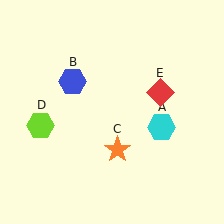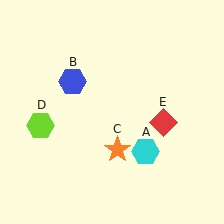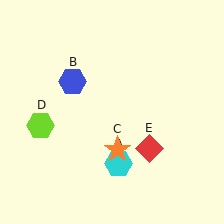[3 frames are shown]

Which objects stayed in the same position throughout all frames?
Blue hexagon (object B) and orange star (object C) and lime hexagon (object D) remained stationary.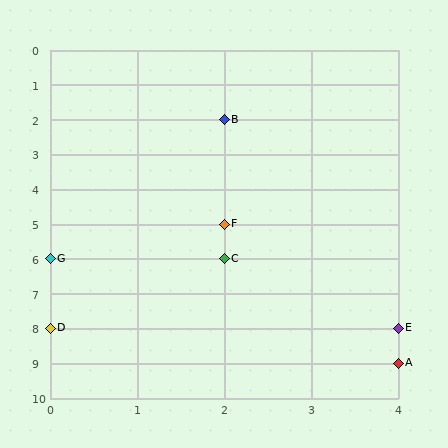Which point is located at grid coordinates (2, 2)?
Point B is at (2, 2).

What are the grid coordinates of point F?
Point F is at grid coordinates (2, 5).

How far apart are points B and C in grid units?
Points B and C are 4 rows apart.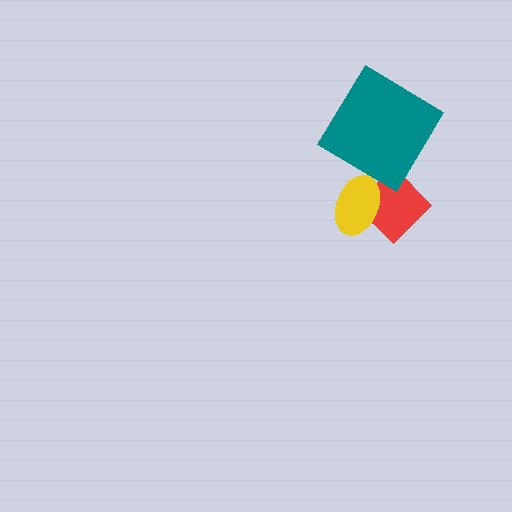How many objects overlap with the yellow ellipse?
1 object overlaps with the yellow ellipse.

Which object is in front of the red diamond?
The yellow ellipse is in front of the red diamond.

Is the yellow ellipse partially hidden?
No, no other shape covers it.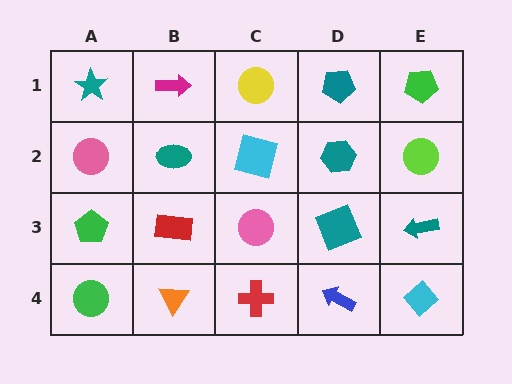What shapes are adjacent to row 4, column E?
A teal arrow (row 3, column E), a blue arrow (row 4, column D).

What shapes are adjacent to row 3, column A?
A pink circle (row 2, column A), a green circle (row 4, column A), a red rectangle (row 3, column B).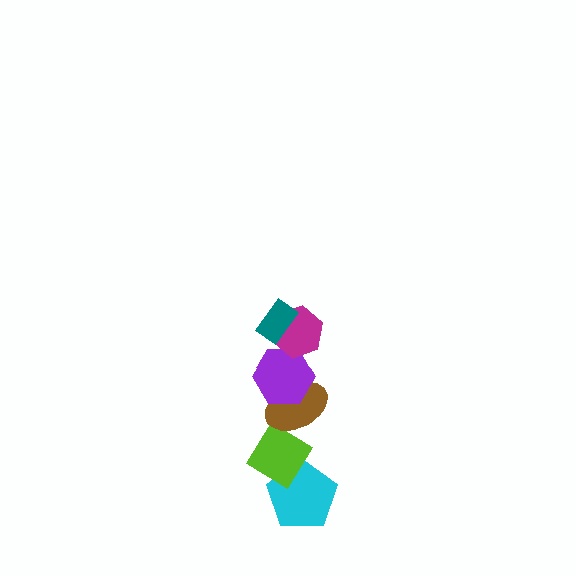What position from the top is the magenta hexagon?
The magenta hexagon is 2nd from the top.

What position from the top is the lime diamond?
The lime diamond is 5th from the top.